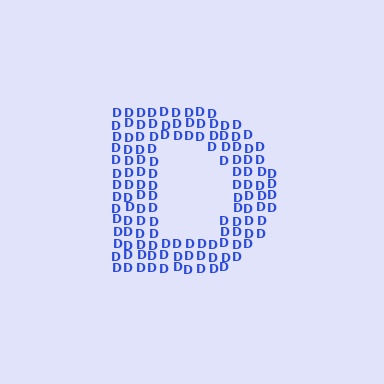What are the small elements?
The small elements are letter D's.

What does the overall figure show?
The overall figure shows the letter D.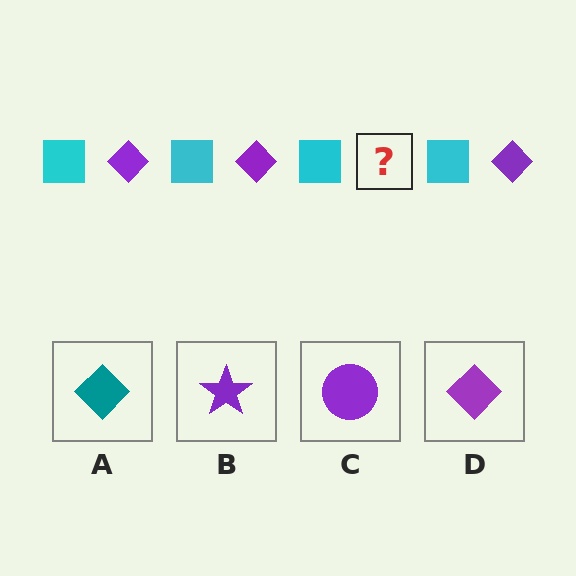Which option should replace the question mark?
Option D.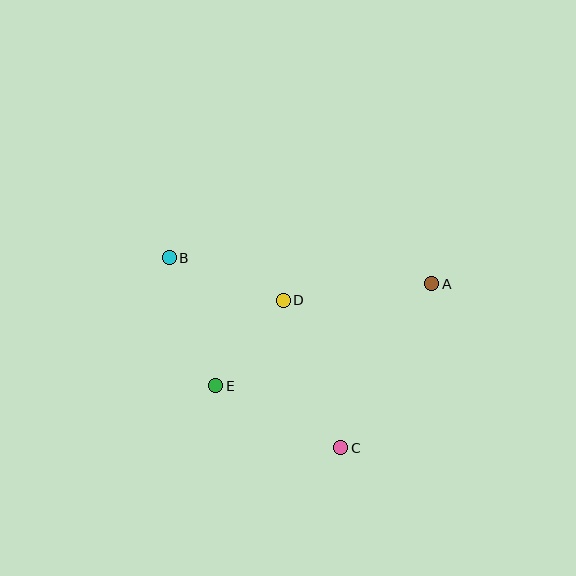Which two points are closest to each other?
Points D and E are closest to each other.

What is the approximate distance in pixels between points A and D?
The distance between A and D is approximately 149 pixels.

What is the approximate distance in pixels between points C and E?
The distance between C and E is approximately 139 pixels.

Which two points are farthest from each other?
Points A and B are farthest from each other.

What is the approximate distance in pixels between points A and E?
The distance between A and E is approximately 239 pixels.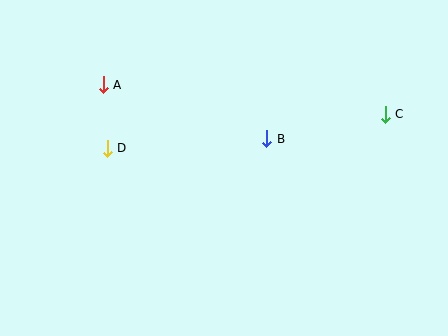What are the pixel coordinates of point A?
Point A is at (103, 85).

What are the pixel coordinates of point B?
Point B is at (267, 139).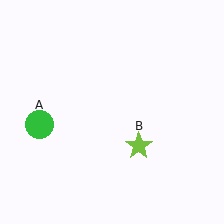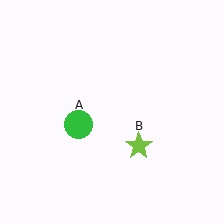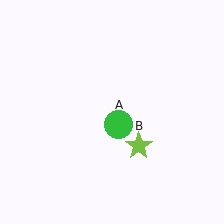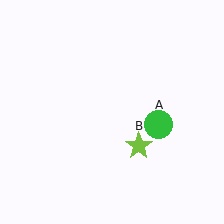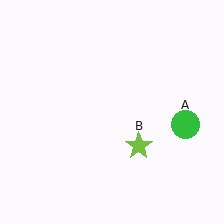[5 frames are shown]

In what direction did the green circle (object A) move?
The green circle (object A) moved right.